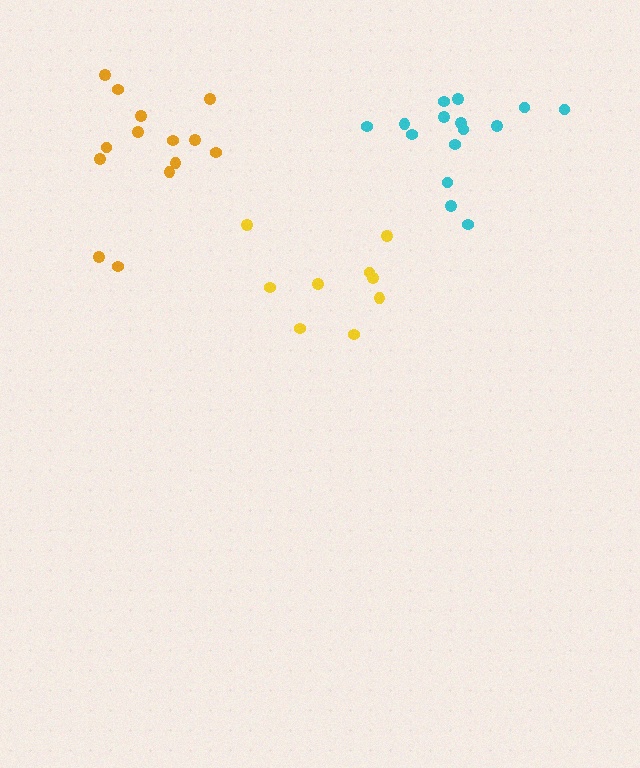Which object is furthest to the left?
The orange cluster is leftmost.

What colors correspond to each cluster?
The clusters are colored: cyan, yellow, orange.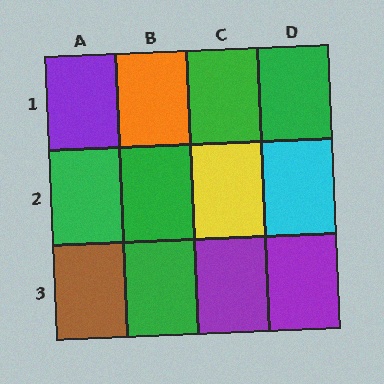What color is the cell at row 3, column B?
Green.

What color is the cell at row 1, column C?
Green.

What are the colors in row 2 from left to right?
Green, green, yellow, cyan.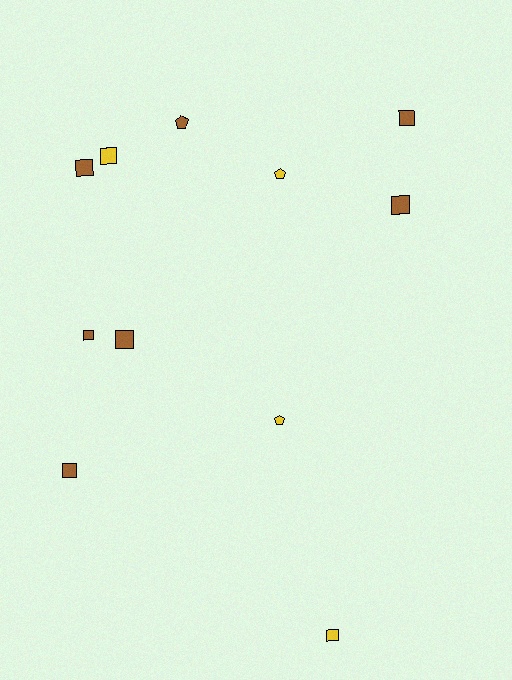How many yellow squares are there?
There are 2 yellow squares.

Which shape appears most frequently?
Square, with 8 objects.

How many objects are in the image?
There are 11 objects.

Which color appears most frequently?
Brown, with 7 objects.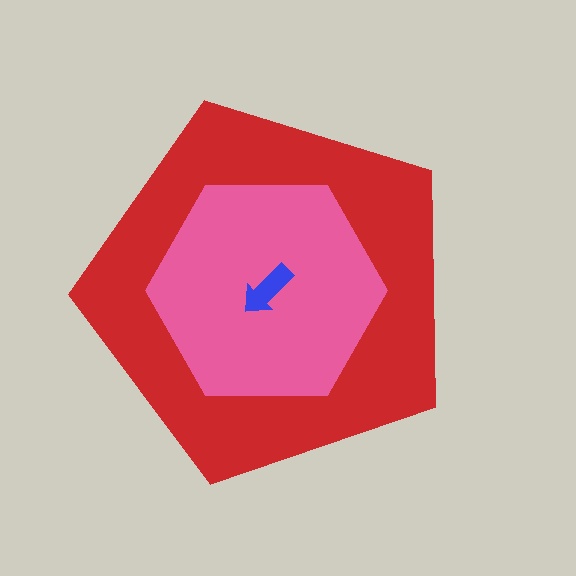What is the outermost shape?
The red pentagon.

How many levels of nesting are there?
3.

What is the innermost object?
The blue arrow.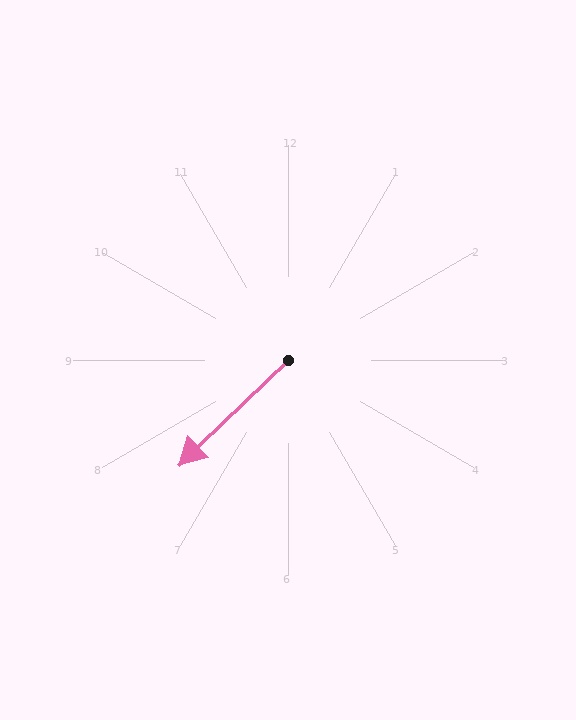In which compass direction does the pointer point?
Southwest.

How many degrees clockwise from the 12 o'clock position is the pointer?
Approximately 226 degrees.